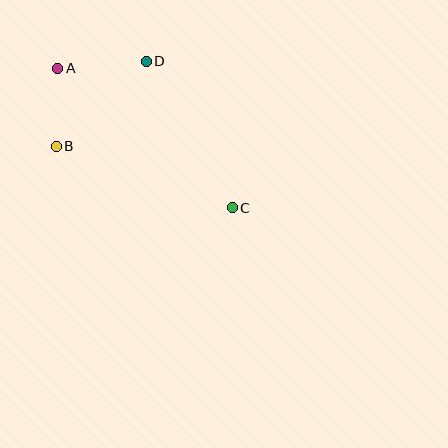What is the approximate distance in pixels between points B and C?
The distance between B and C is approximately 187 pixels.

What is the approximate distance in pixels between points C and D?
The distance between C and D is approximately 169 pixels.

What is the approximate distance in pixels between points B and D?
The distance between B and D is approximately 124 pixels.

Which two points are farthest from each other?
Points A and C are farthest from each other.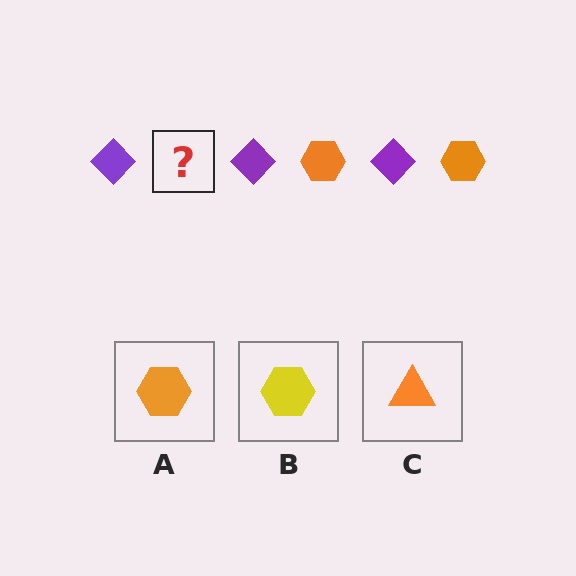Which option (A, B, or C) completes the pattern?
A.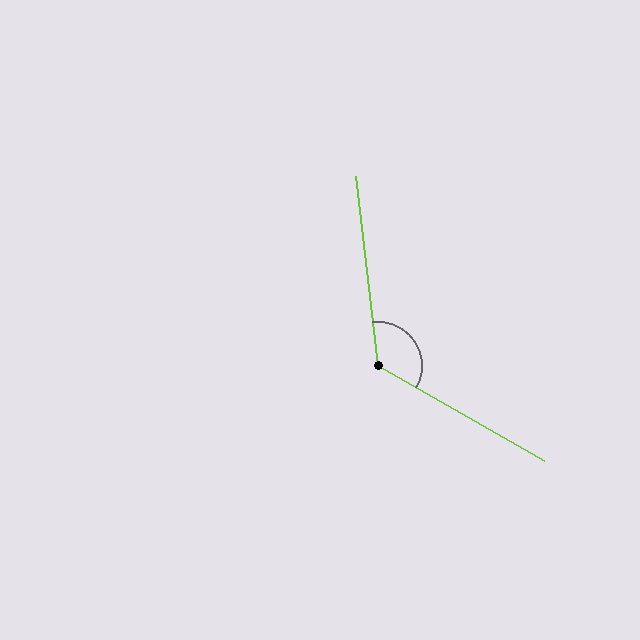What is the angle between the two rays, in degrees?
Approximately 126 degrees.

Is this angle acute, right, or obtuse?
It is obtuse.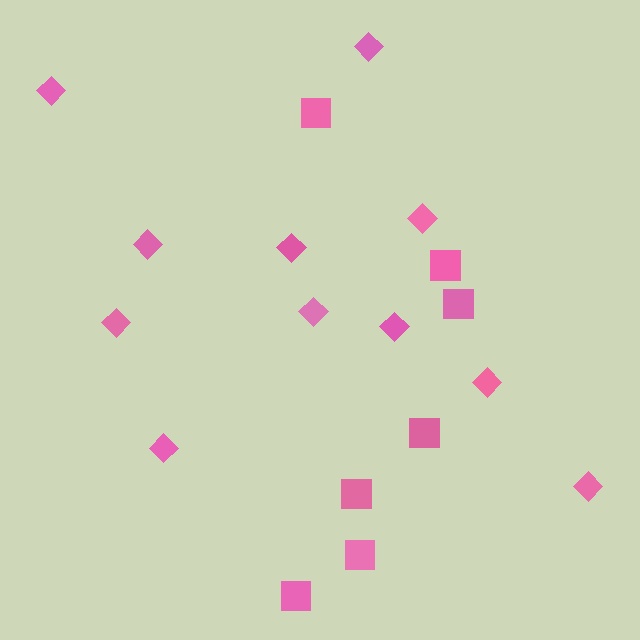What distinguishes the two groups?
There are 2 groups: one group of squares (7) and one group of diamonds (11).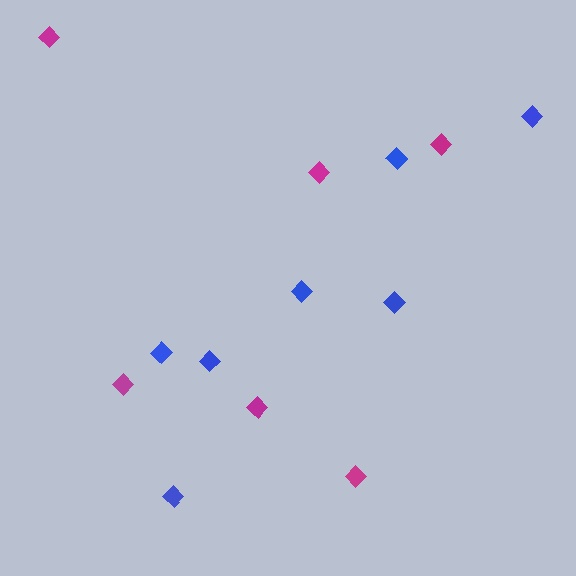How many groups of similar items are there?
There are 2 groups: one group of blue diamonds (7) and one group of magenta diamonds (6).